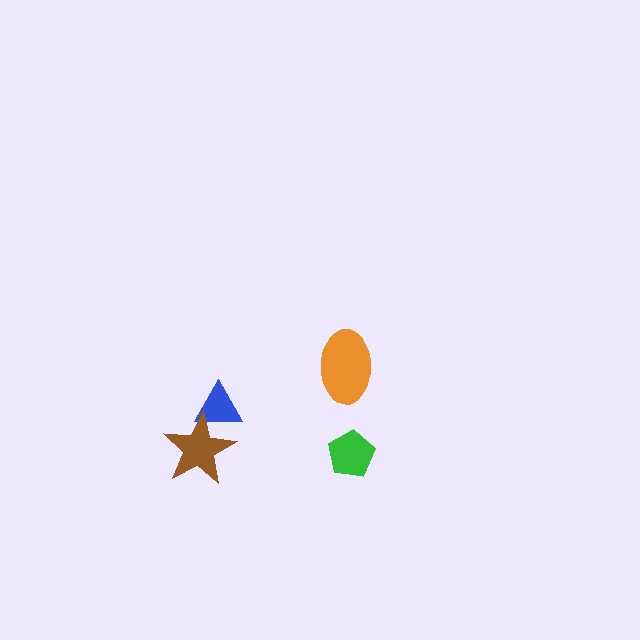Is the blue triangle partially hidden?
Yes, it is partially covered by another shape.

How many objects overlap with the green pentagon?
0 objects overlap with the green pentagon.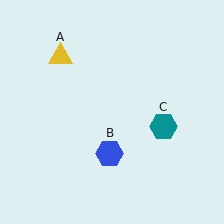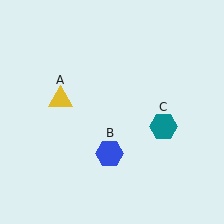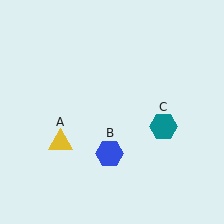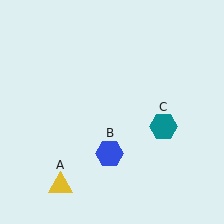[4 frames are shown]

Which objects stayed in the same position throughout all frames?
Blue hexagon (object B) and teal hexagon (object C) remained stationary.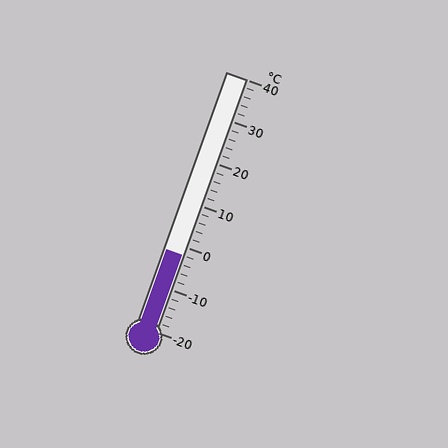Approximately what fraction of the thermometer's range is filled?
The thermometer is filled to approximately 30% of its range.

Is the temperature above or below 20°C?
The temperature is below 20°C.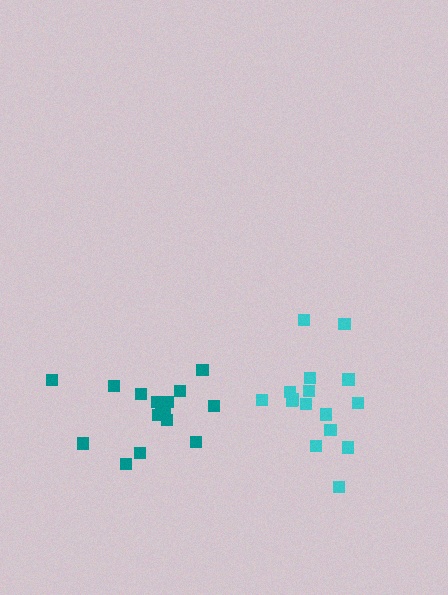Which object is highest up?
The cyan cluster is topmost.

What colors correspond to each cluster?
The clusters are colored: teal, cyan.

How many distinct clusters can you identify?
There are 2 distinct clusters.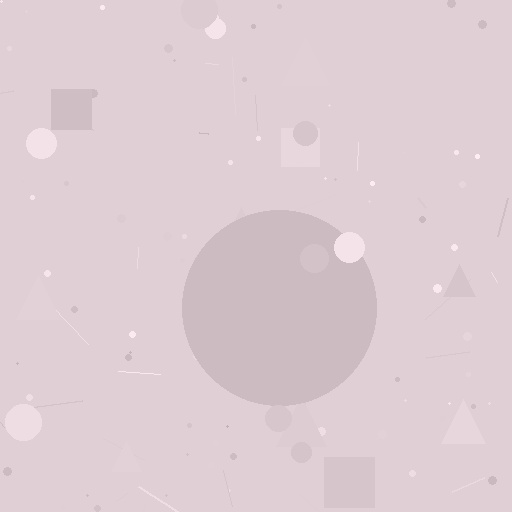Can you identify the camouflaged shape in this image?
The camouflaged shape is a circle.